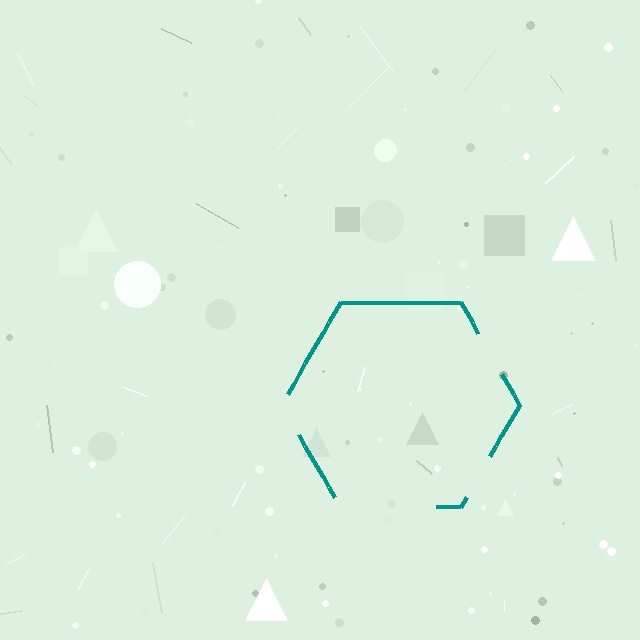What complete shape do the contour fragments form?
The contour fragments form a hexagon.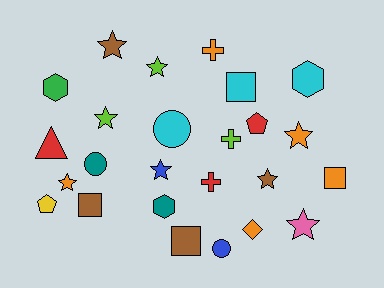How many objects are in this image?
There are 25 objects.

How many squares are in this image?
There are 4 squares.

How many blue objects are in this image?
There are 2 blue objects.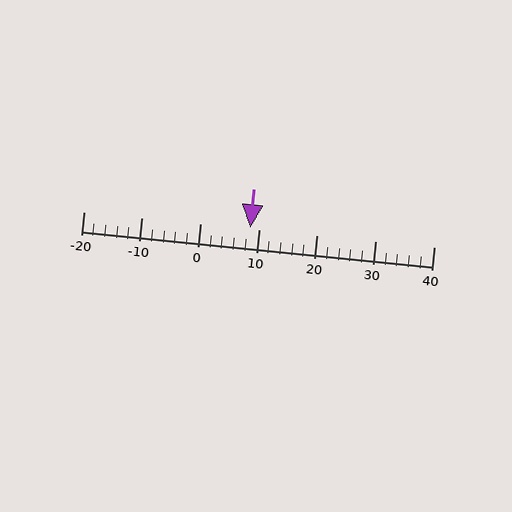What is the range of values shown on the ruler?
The ruler shows values from -20 to 40.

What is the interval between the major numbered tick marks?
The major tick marks are spaced 10 units apart.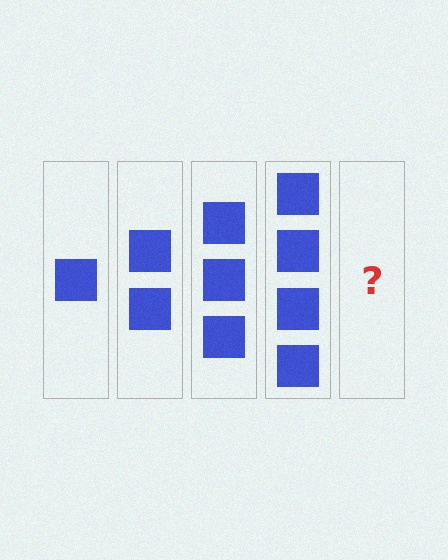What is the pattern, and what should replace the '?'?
The pattern is that each step adds one more square. The '?' should be 5 squares.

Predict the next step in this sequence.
The next step is 5 squares.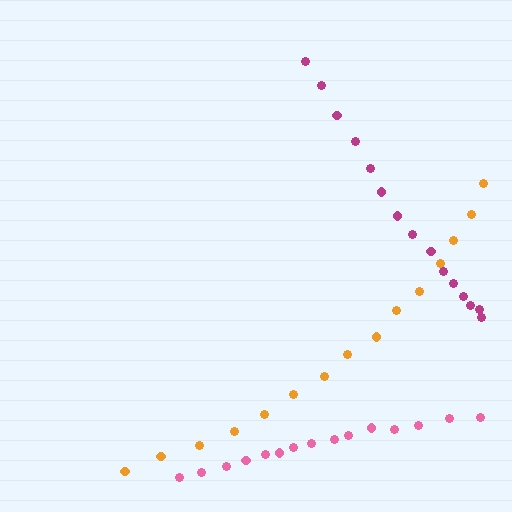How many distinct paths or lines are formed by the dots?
There are 3 distinct paths.